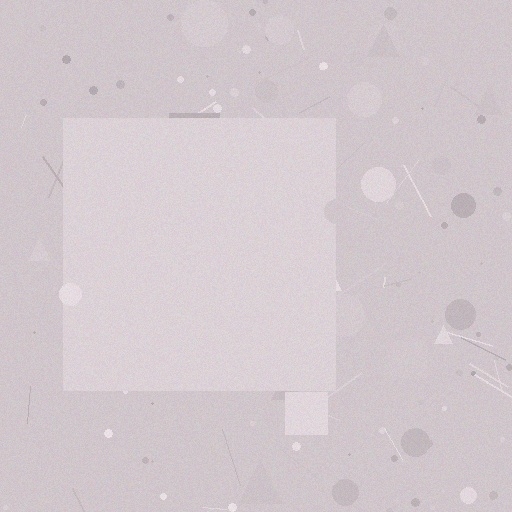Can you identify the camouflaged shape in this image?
The camouflaged shape is a square.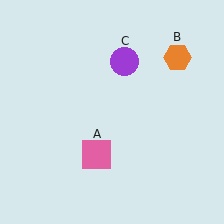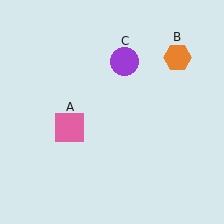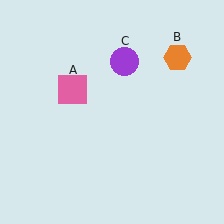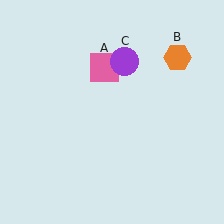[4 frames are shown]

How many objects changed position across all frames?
1 object changed position: pink square (object A).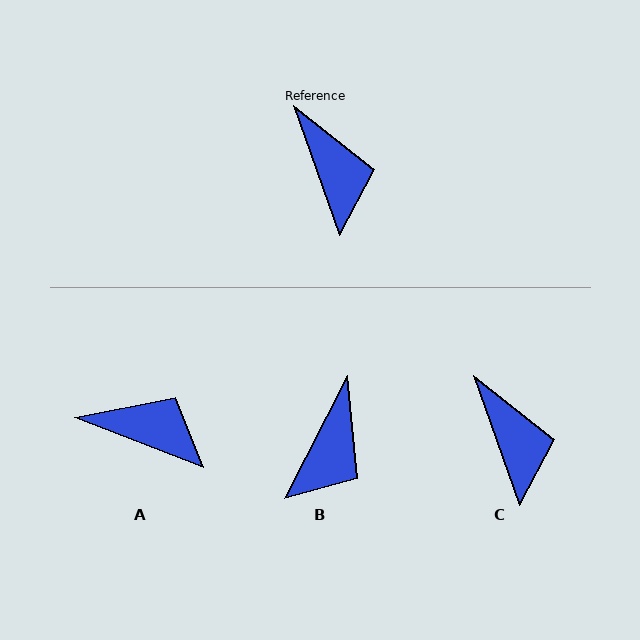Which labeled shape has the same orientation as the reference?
C.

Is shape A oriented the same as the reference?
No, it is off by about 50 degrees.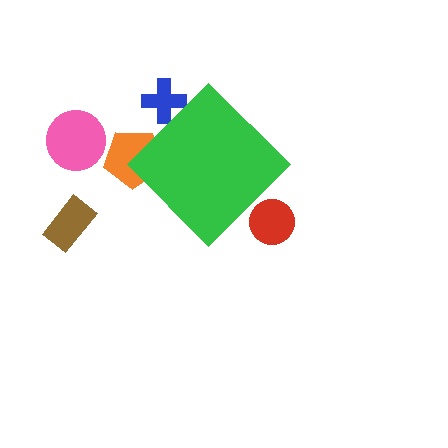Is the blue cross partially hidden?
Yes, the blue cross is partially hidden behind the green diamond.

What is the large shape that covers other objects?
A green diamond.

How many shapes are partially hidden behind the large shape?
3 shapes are partially hidden.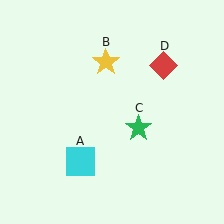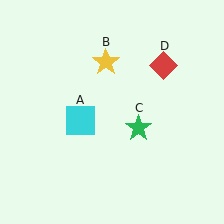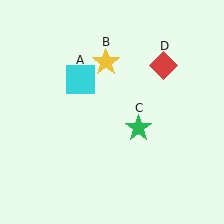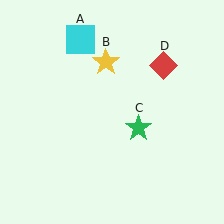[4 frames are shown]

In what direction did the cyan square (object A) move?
The cyan square (object A) moved up.